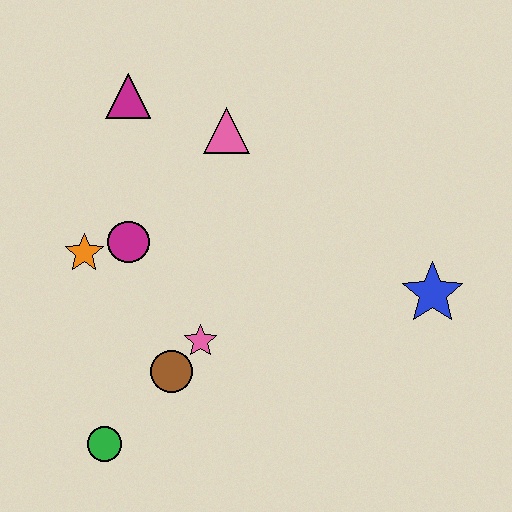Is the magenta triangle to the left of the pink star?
Yes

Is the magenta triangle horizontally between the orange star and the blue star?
Yes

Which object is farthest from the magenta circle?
The blue star is farthest from the magenta circle.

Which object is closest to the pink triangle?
The magenta triangle is closest to the pink triangle.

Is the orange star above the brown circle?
Yes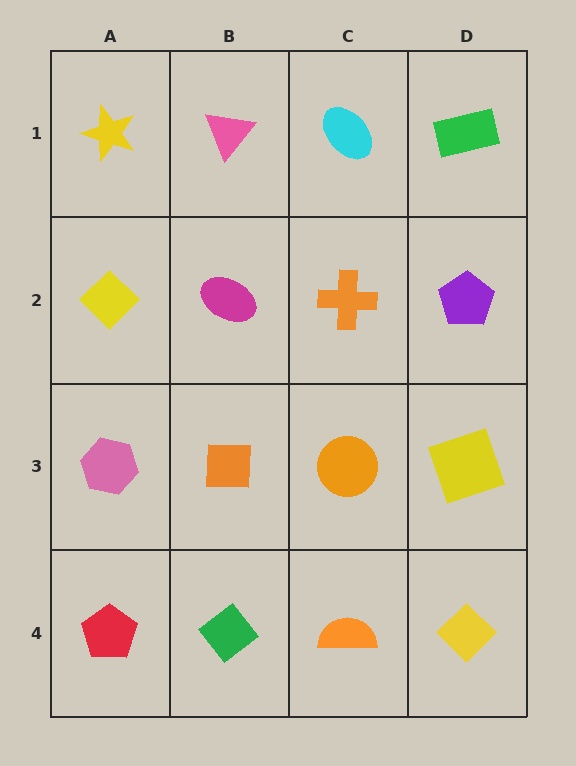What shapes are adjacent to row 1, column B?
A magenta ellipse (row 2, column B), a yellow star (row 1, column A), a cyan ellipse (row 1, column C).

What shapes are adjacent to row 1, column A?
A yellow diamond (row 2, column A), a pink triangle (row 1, column B).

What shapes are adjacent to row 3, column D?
A purple pentagon (row 2, column D), a yellow diamond (row 4, column D), an orange circle (row 3, column C).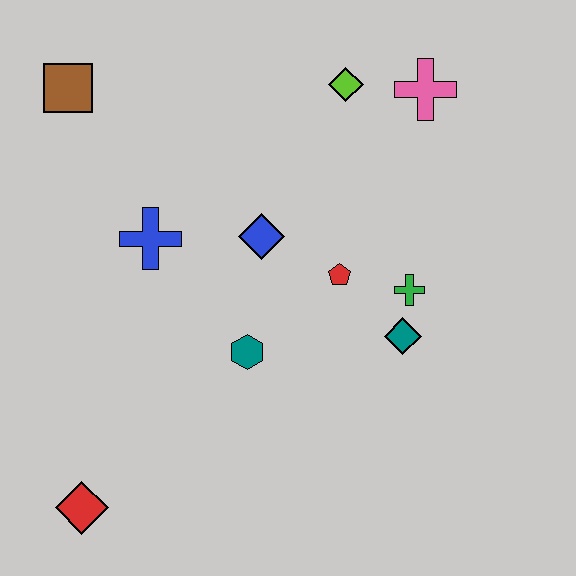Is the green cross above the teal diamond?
Yes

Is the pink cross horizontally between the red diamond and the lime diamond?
No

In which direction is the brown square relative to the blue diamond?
The brown square is to the left of the blue diamond.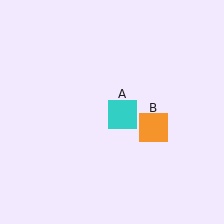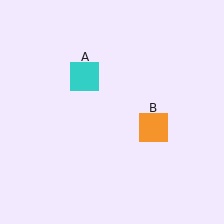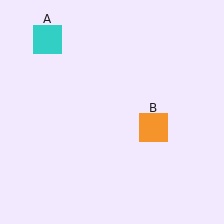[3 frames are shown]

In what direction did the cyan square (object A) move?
The cyan square (object A) moved up and to the left.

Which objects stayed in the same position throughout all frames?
Orange square (object B) remained stationary.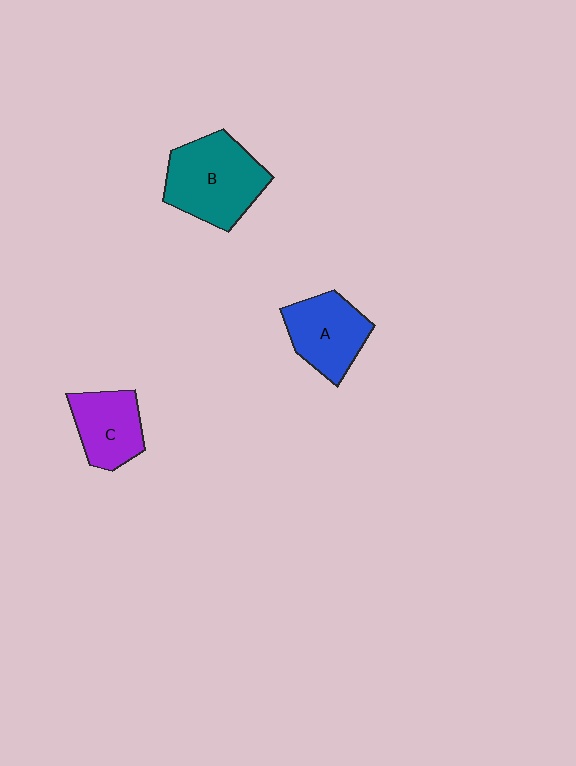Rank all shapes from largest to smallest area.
From largest to smallest: B (teal), A (blue), C (purple).